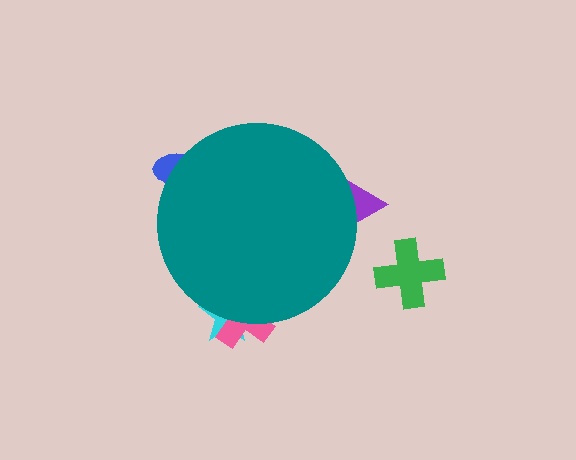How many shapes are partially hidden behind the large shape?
4 shapes are partially hidden.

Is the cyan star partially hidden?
Yes, the cyan star is partially hidden behind the teal circle.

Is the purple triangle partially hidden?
Yes, the purple triangle is partially hidden behind the teal circle.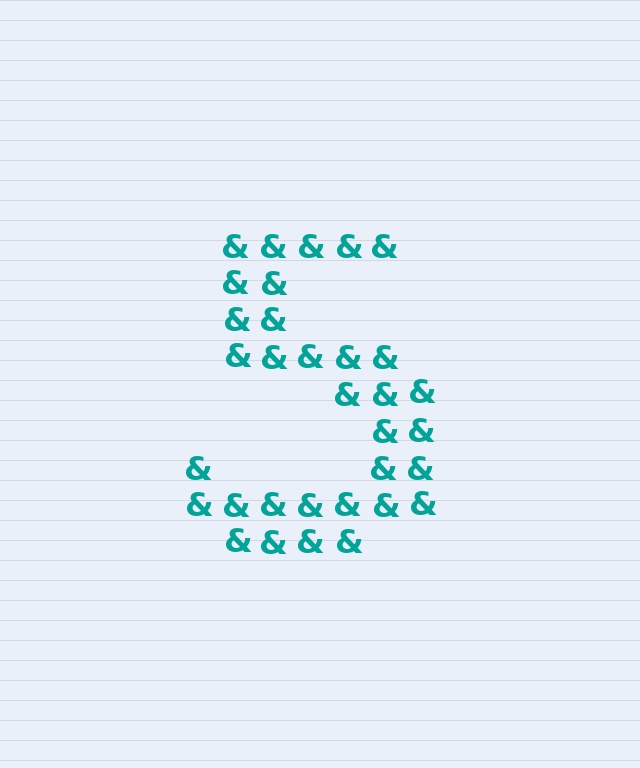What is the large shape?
The large shape is the digit 5.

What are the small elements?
The small elements are ampersands.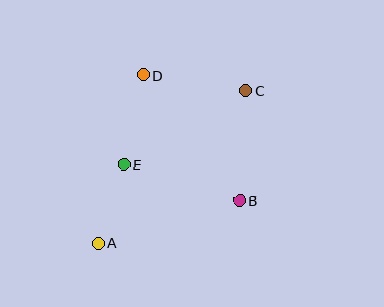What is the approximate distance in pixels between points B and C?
The distance between B and C is approximately 110 pixels.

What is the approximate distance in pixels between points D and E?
The distance between D and E is approximately 91 pixels.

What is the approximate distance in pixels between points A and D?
The distance between A and D is approximately 174 pixels.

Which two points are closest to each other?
Points A and E are closest to each other.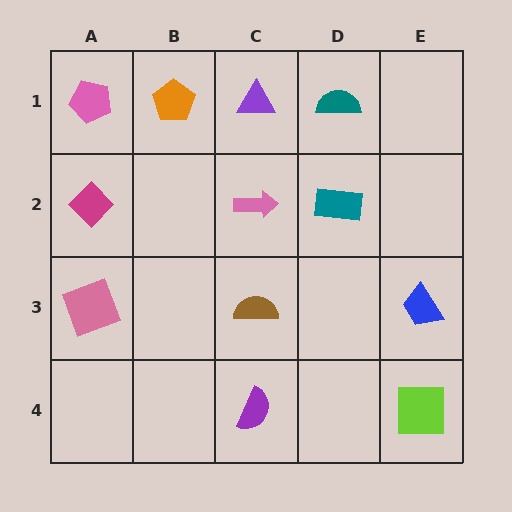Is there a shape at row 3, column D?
No, that cell is empty.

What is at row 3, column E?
A blue trapezoid.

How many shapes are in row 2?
3 shapes.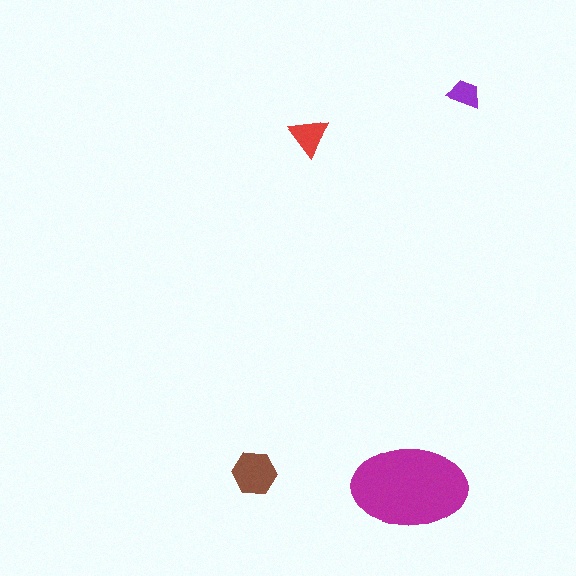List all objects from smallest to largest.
The purple trapezoid, the red triangle, the brown hexagon, the magenta ellipse.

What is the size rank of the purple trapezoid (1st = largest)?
4th.